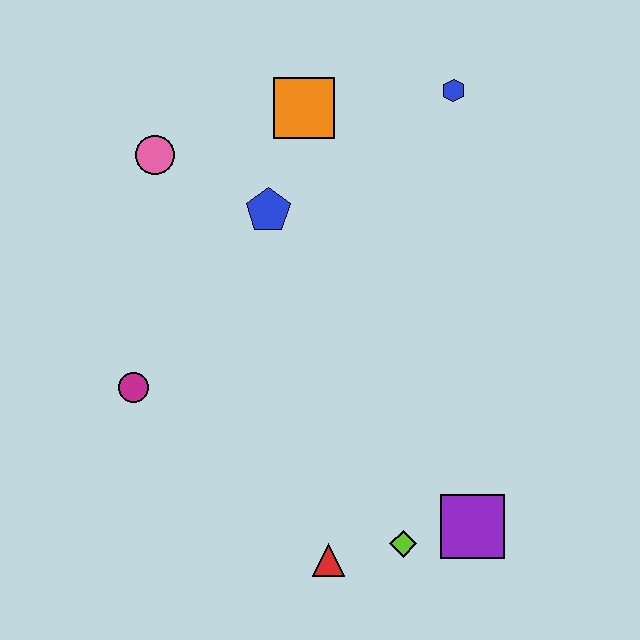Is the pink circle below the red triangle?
No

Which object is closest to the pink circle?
The blue pentagon is closest to the pink circle.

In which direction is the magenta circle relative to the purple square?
The magenta circle is to the left of the purple square.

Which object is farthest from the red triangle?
The blue hexagon is farthest from the red triangle.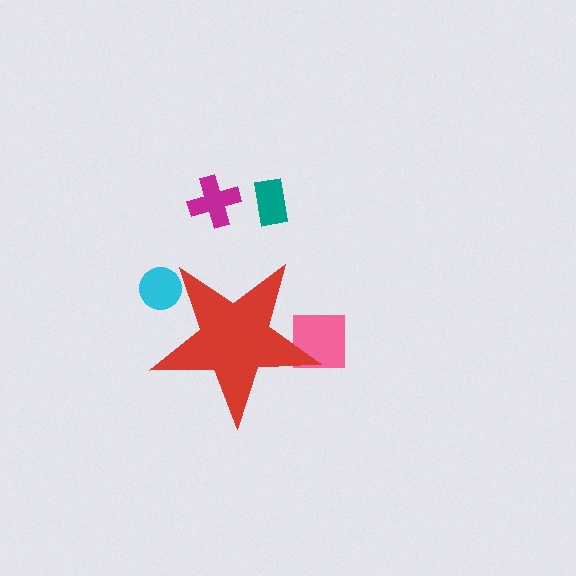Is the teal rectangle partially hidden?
No, the teal rectangle is fully visible.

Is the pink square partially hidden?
Yes, the pink square is partially hidden behind the red star.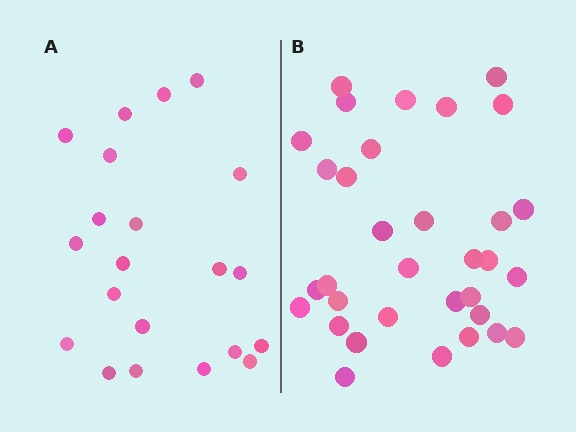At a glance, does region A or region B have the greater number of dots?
Region B (the right region) has more dots.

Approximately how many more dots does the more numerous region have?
Region B has roughly 12 or so more dots than region A.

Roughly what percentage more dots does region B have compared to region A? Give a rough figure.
About 55% more.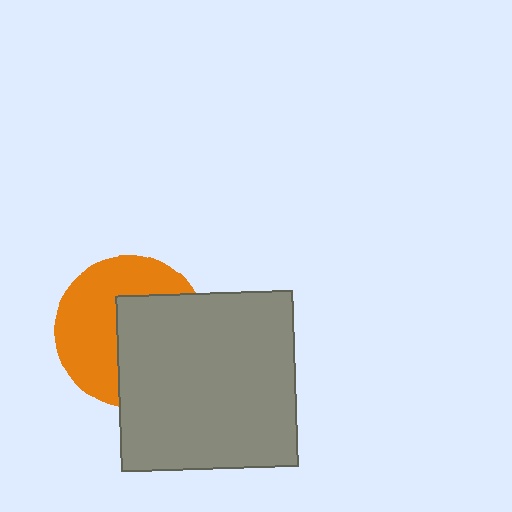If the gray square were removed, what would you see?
You would see the complete orange circle.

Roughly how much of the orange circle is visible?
About half of it is visible (roughly 52%).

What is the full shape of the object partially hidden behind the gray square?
The partially hidden object is an orange circle.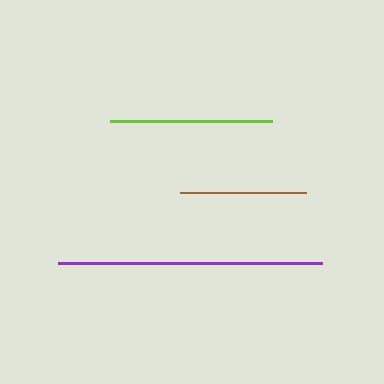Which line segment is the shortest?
The brown line is the shortest at approximately 125 pixels.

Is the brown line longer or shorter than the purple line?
The purple line is longer than the brown line.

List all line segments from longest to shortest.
From longest to shortest: purple, lime, brown.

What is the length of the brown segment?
The brown segment is approximately 125 pixels long.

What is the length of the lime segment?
The lime segment is approximately 162 pixels long.